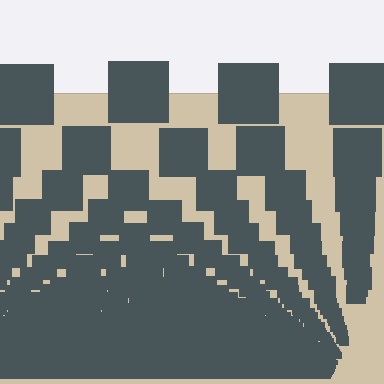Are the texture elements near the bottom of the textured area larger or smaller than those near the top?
Smaller. The gradient is inverted — elements near the bottom are smaller and denser.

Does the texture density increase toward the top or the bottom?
Density increases toward the bottom.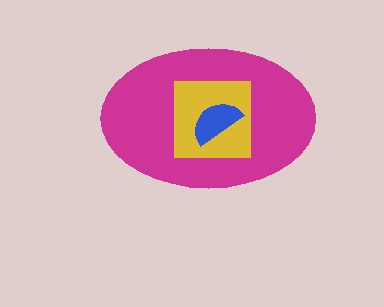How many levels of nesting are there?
3.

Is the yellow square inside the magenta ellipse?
Yes.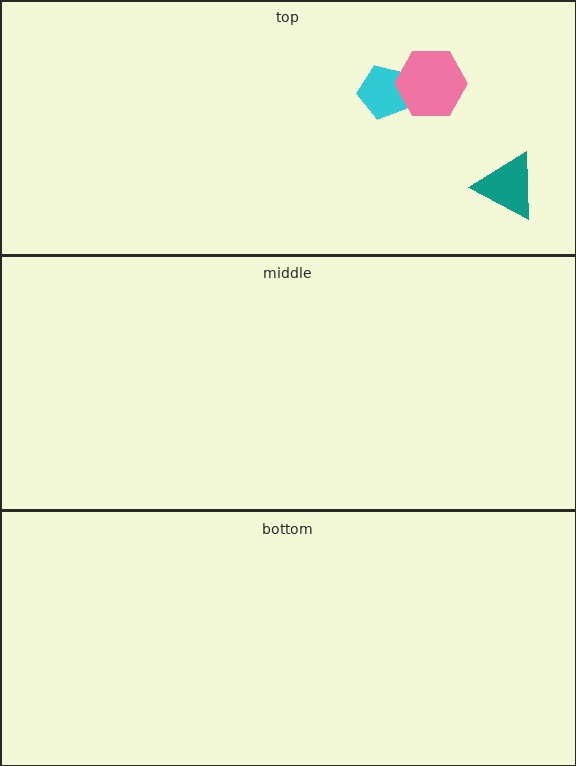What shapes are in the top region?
The cyan pentagon, the pink hexagon, the teal triangle.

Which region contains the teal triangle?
The top region.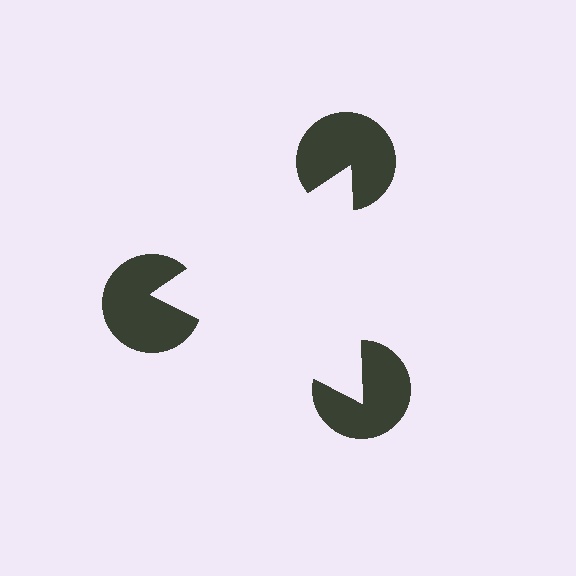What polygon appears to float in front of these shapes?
An illusory triangle — its edges are inferred from the aligned wedge cuts in the pac-man discs, not physically drawn.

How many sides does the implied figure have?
3 sides.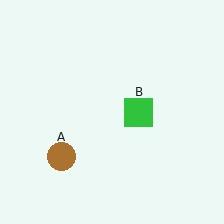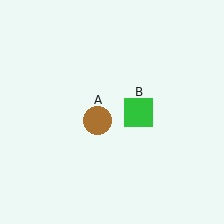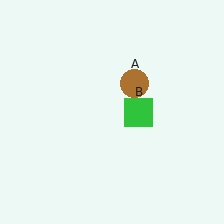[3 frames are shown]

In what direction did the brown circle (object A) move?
The brown circle (object A) moved up and to the right.